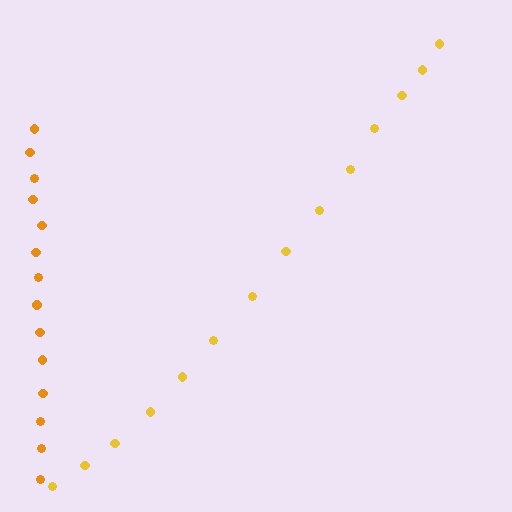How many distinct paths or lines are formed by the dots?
There are 2 distinct paths.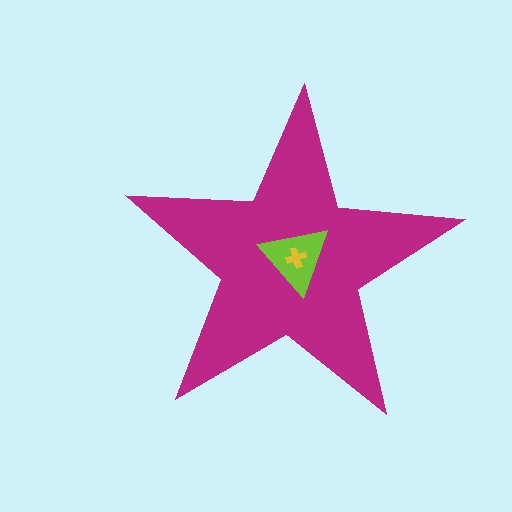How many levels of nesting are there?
3.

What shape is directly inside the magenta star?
The lime triangle.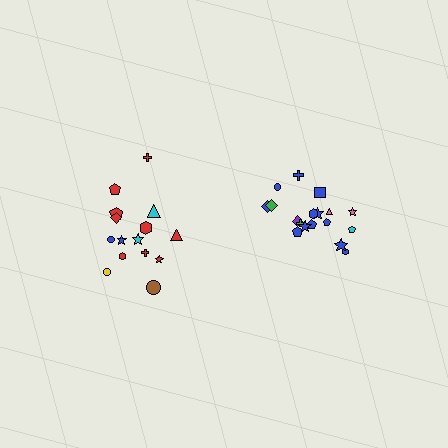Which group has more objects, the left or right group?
The right group.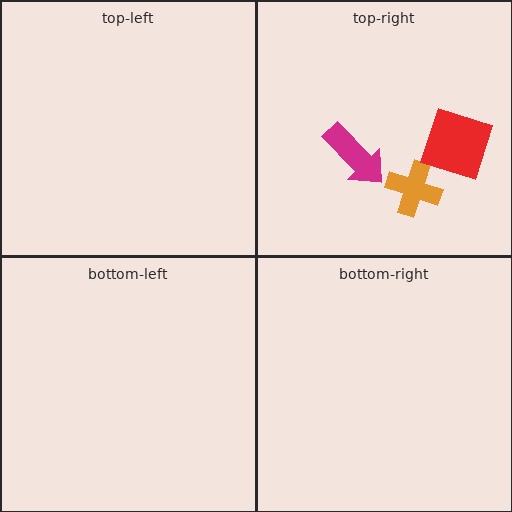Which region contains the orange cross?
The top-right region.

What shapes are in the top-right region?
The orange cross, the magenta arrow, the red square.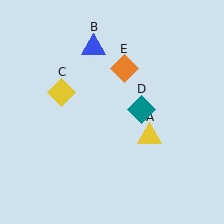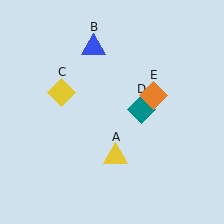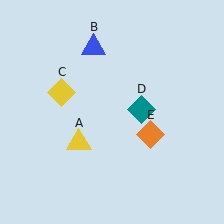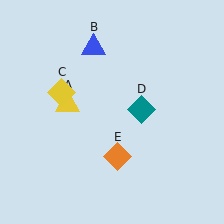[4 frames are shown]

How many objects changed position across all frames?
2 objects changed position: yellow triangle (object A), orange diamond (object E).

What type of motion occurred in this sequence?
The yellow triangle (object A), orange diamond (object E) rotated clockwise around the center of the scene.